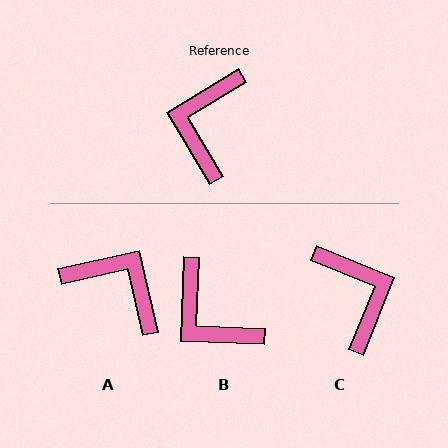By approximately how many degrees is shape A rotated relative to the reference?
Approximately 109 degrees clockwise.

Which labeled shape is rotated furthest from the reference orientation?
C, about 143 degrees away.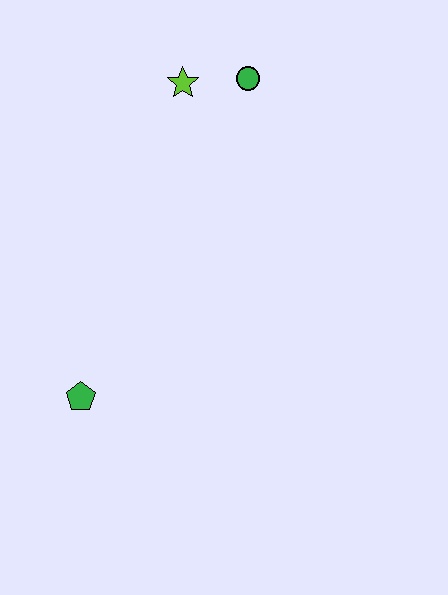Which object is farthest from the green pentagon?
The green circle is farthest from the green pentagon.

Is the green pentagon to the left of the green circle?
Yes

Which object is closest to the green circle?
The lime star is closest to the green circle.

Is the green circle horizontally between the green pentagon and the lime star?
No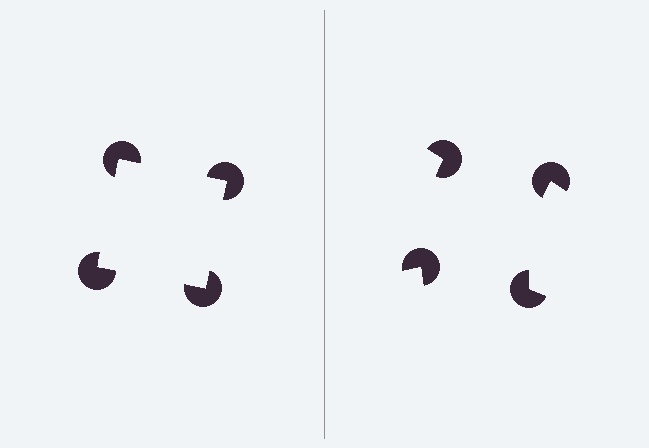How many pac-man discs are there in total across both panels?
8 — 4 on each side.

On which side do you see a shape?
An illusory square appears on the left side. On the right side the wedge cuts are rotated, so no coherent shape forms.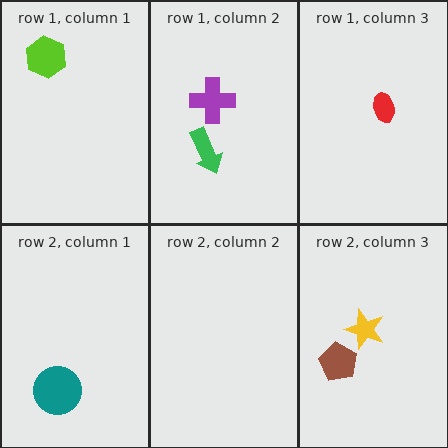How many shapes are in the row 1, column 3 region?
1.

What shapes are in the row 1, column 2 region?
The purple cross, the green arrow.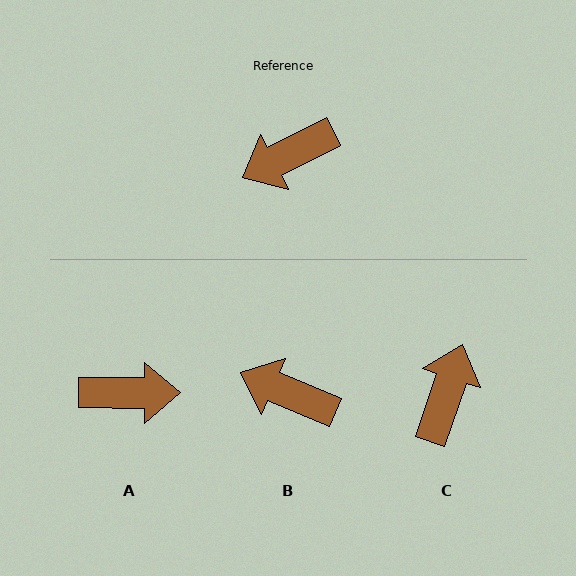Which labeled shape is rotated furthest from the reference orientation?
A, about 153 degrees away.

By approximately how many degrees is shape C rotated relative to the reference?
Approximately 135 degrees clockwise.